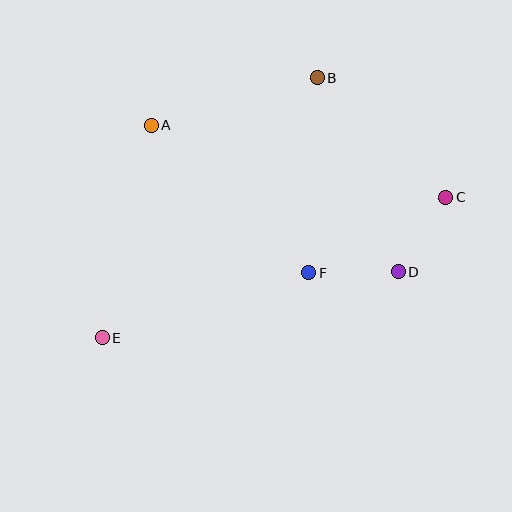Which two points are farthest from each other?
Points C and E are farthest from each other.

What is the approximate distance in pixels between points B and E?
The distance between B and E is approximately 337 pixels.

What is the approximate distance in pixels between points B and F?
The distance between B and F is approximately 195 pixels.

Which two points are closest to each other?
Points C and D are closest to each other.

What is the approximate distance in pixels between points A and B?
The distance between A and B is approximately 173 pixels.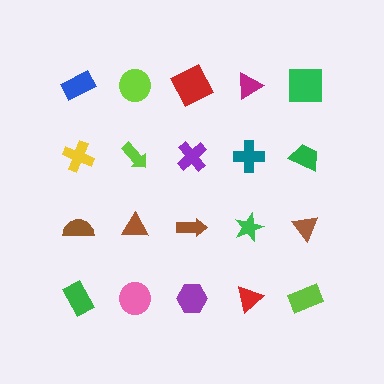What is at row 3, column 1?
A brown semicircle.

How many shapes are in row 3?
5 shapes.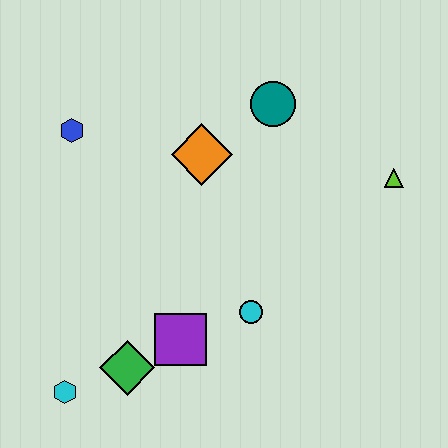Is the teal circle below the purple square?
No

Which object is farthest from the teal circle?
The cyan hexagon is farthest from the teal circle.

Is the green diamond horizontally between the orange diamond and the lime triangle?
No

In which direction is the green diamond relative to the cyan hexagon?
The green diamond is to the right of the cyan hexagon.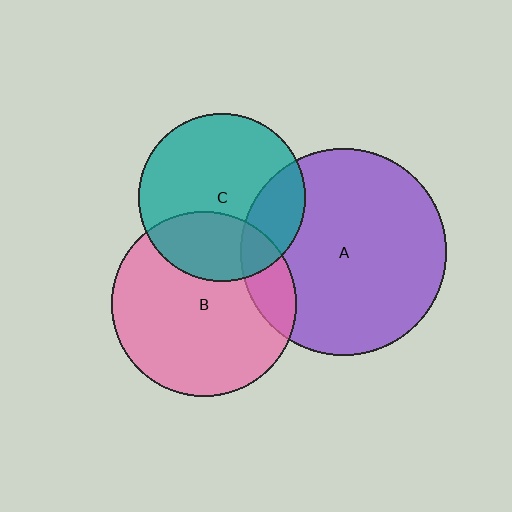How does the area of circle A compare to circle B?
Approximately 1.3 times.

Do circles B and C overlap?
Yes.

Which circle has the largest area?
Circle A (purple).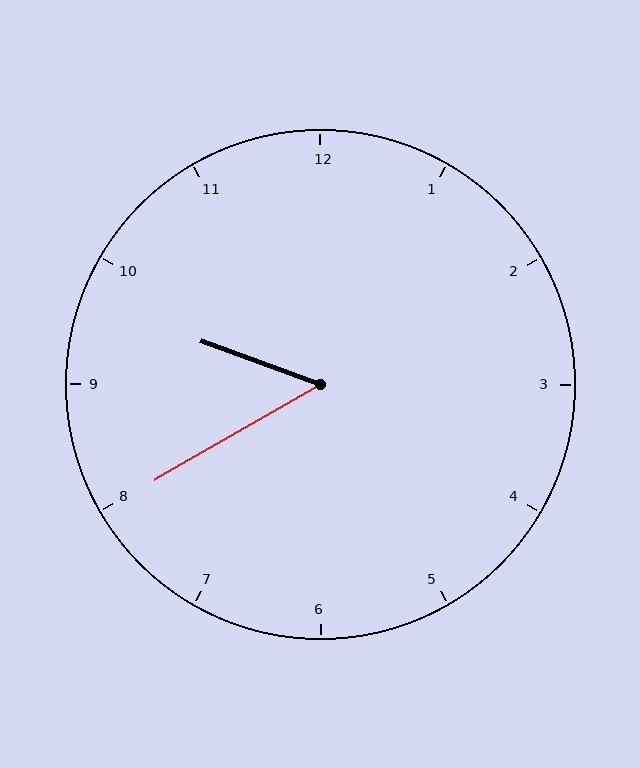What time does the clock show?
9:40.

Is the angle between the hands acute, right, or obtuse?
It is acute.